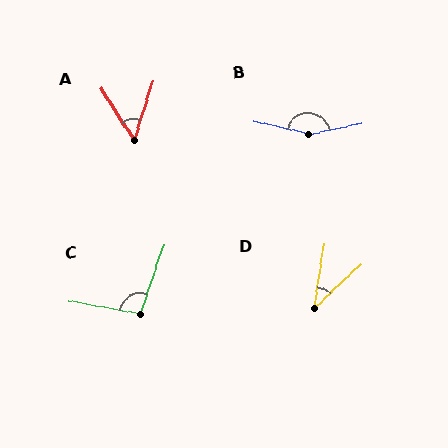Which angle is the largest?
B, at approximately 155 degrees.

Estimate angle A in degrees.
Approximately 50 degrees.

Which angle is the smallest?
D, at approximately 38 degrees.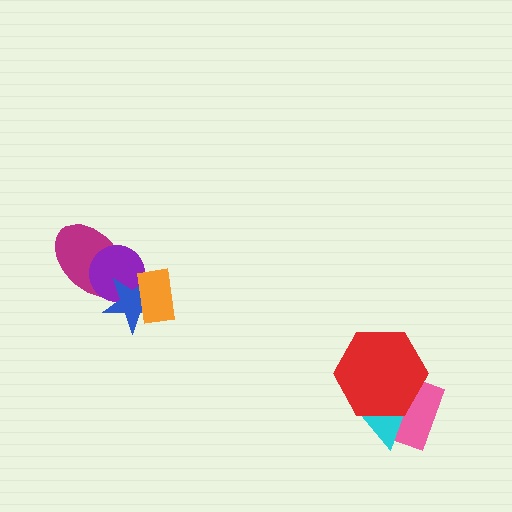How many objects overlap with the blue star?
3 objects overlap with the blue star.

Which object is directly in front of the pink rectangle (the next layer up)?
The cyan triangle is directly in front of the pink rectangle.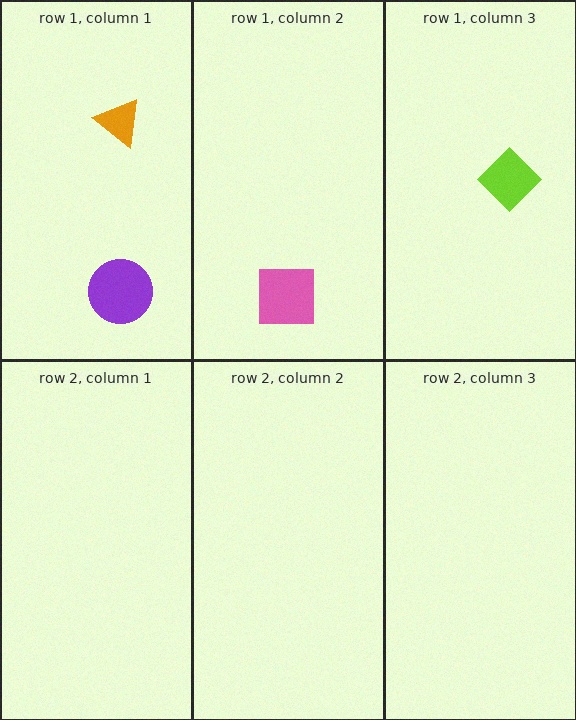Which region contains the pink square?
The row 1, column 2 region.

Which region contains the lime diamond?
The row 1, column 3 region.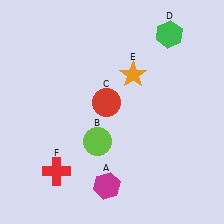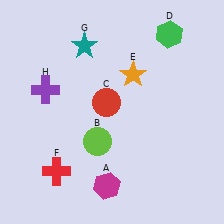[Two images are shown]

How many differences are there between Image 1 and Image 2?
There are 2 differences between the two images.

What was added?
A teal star (G), a purple cross (H) were added in Image 2.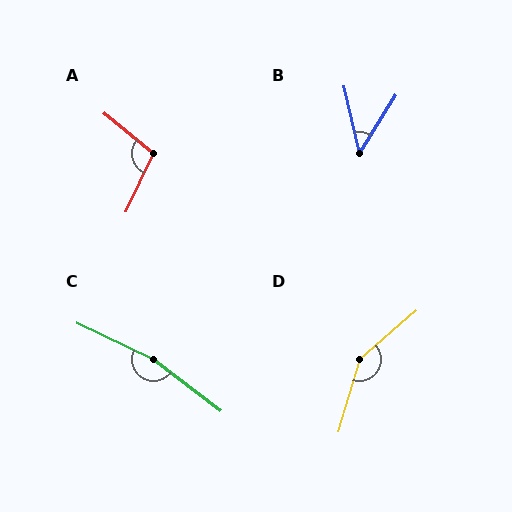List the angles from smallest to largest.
B (45°), A (104°), D (148°), C (168°).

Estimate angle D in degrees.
Approximately 148 degrees.